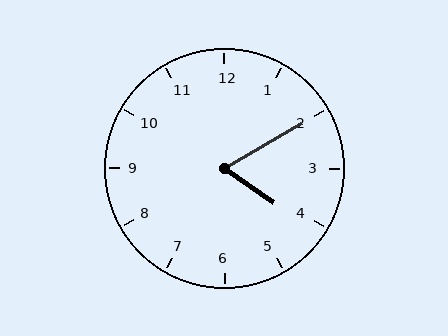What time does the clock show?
4:10.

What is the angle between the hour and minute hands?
Approximately 65 degrees.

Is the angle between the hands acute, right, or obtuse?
It is acute.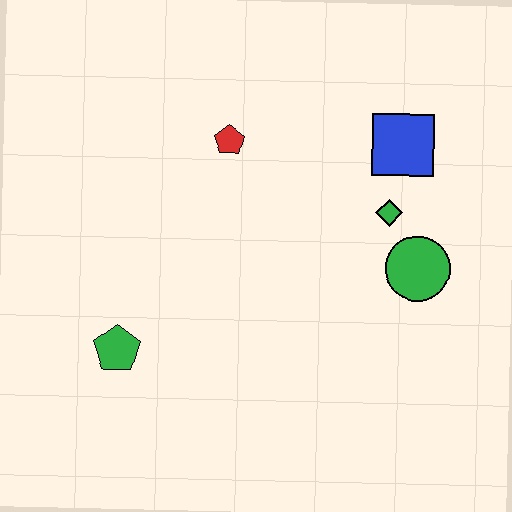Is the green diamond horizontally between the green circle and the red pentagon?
Yes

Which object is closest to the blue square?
The green diamond is closest to the blue square.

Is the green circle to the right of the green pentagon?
Yes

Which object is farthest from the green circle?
The green pentagon is farthest from the green circle.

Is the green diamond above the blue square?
No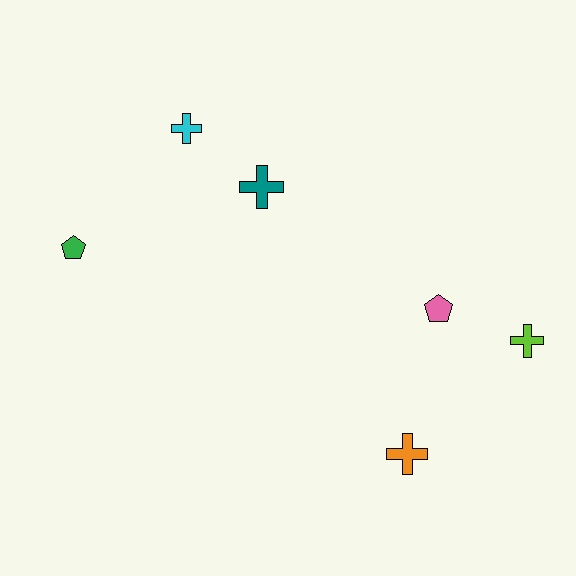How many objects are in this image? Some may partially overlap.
There are 6 objects.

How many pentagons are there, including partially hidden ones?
There are 2 pentagons.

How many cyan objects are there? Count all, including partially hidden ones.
There is 1 cyan object.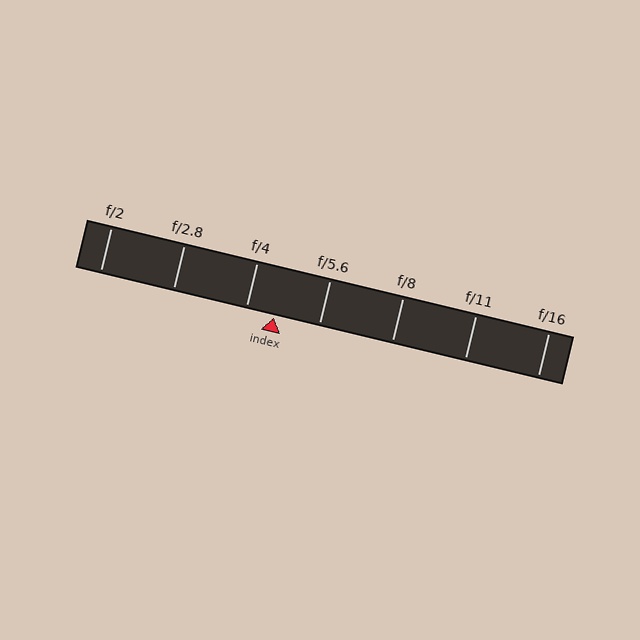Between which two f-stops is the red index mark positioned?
The index mark is between f/4 and f/5.6.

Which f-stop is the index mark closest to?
The index mark is closest to f/4.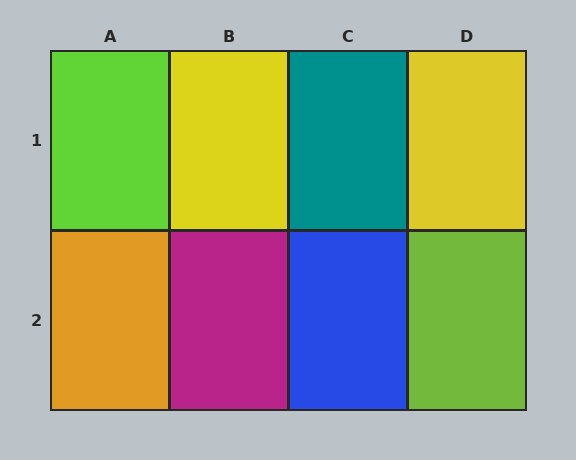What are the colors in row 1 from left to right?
Lime, yellow, teal, yellow.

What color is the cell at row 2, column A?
Orange.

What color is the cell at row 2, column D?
Lime.